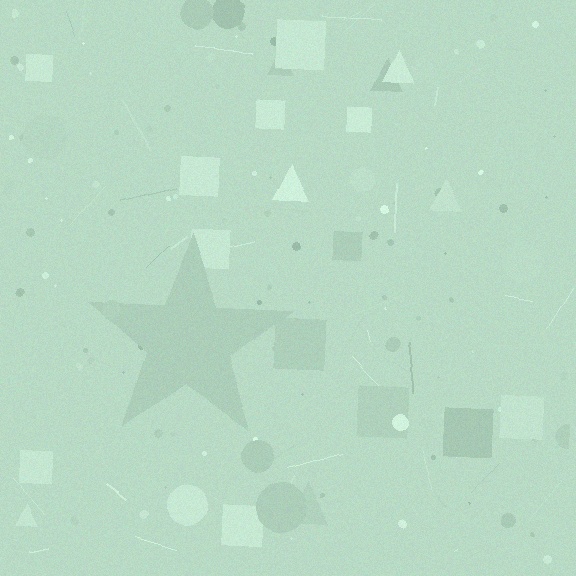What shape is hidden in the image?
A star is hidden in the image.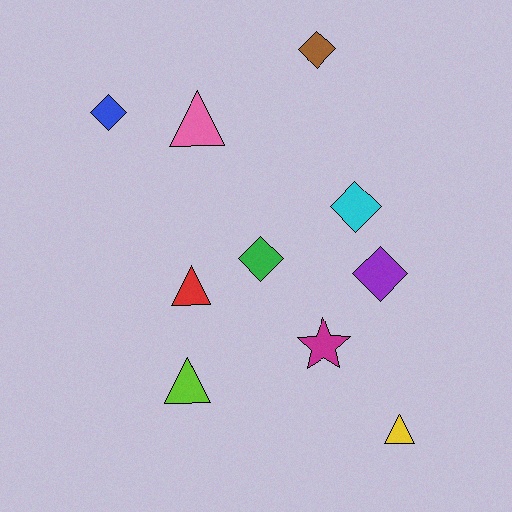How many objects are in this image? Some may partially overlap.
There are 10 objects.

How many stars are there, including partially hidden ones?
There is 1 star.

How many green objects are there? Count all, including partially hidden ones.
There is 1 green object.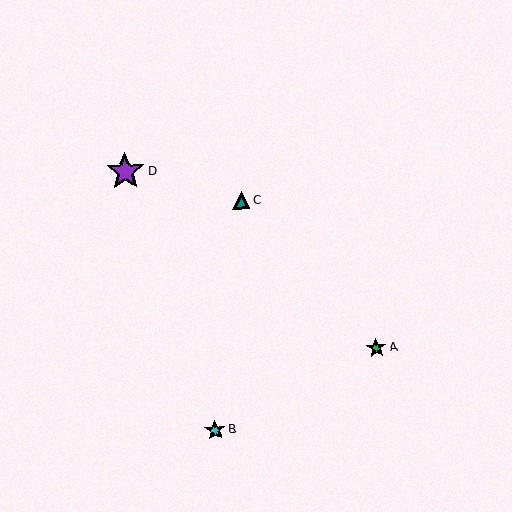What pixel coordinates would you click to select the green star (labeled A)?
Click at (376, 348) to select the green star A.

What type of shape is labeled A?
Shape A is a green star.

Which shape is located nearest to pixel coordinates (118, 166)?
The purple star (labeled D) at (125, 172) is nearest to that location.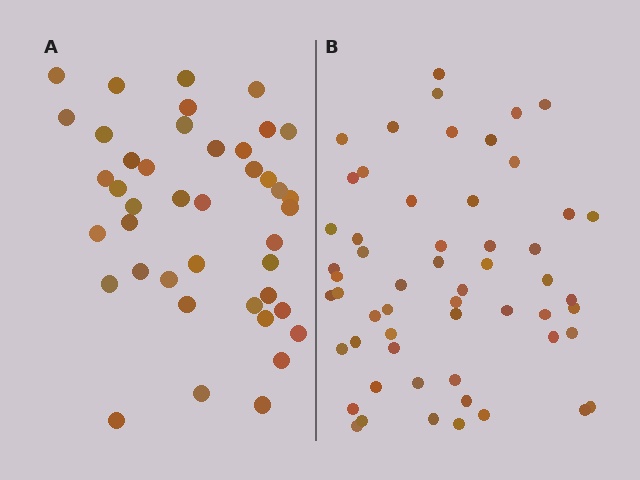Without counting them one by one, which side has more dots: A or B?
Region B (the right region) has more dots.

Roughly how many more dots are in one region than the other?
Region B has approximately 15 more dots than region A.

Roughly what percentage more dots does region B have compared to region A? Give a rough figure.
About 35% more.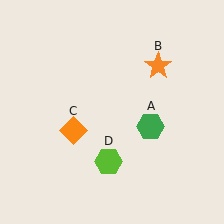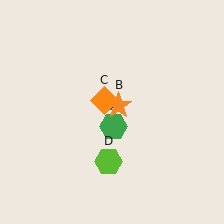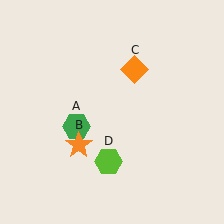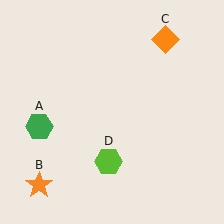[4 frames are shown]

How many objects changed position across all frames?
3 objects changed position: green hexagon (object A), orange star (object B), orange diamond (object C).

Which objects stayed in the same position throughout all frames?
Lime hexagon (object D) remained stationary.